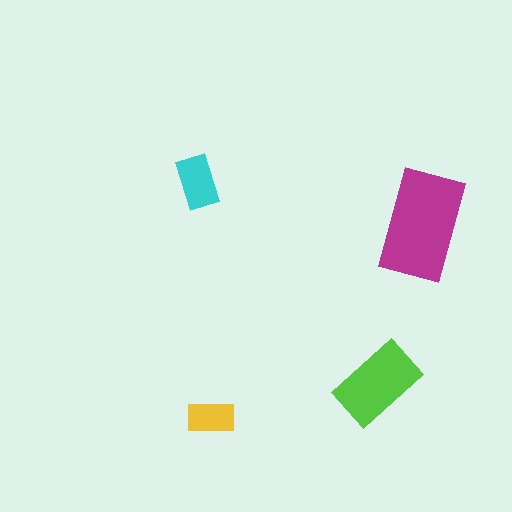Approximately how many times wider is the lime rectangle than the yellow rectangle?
About 2 times wider.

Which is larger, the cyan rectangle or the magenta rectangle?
The magenta one.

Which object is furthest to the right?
The magenta rectangle is rightmost.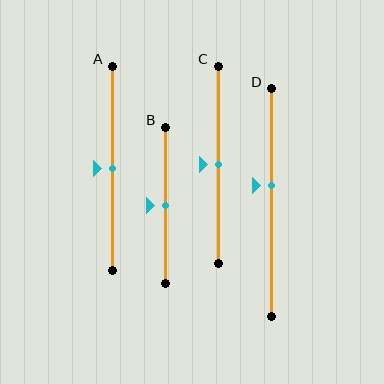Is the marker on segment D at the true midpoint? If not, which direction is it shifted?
No, the marker on segment D is shifted upward by about 7% of the segment length.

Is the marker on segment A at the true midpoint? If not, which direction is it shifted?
Yes, the marker on segment A is at the true midpoint.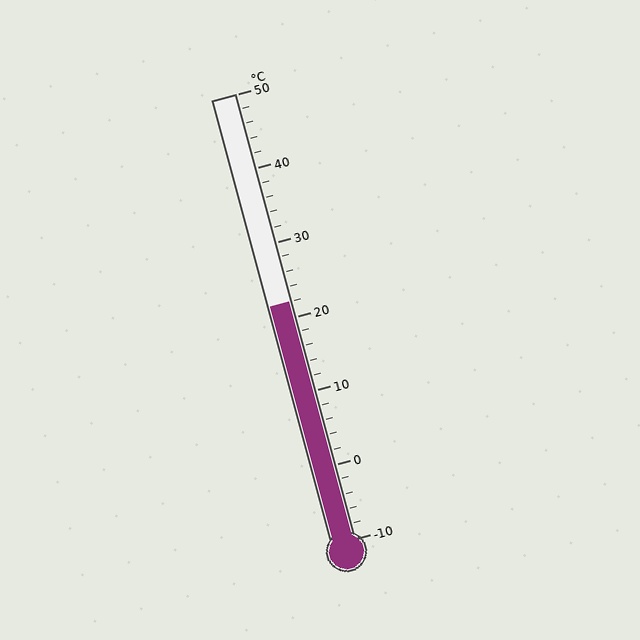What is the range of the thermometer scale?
The thermometer scale ranges from -10°C to 50°C.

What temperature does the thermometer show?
The thermometer shows approximately 22°C.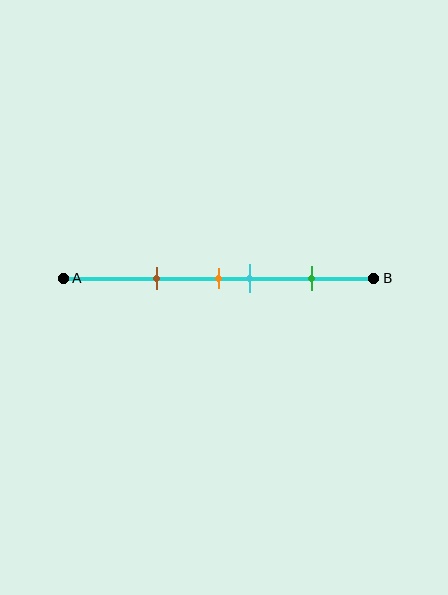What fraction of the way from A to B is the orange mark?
The orange mark is approximately 50% (0.5) of the way from A to B.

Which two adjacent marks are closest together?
The orange and cyan marks are the closest adjacent pair.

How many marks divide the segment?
There are 4 marks dividing the segment.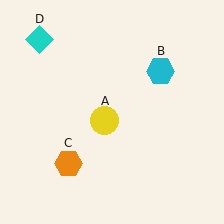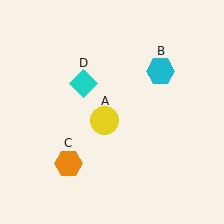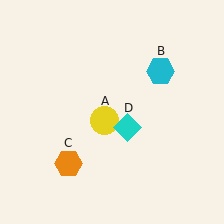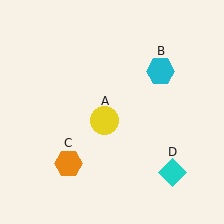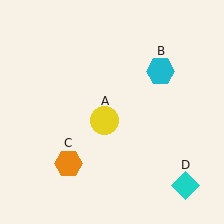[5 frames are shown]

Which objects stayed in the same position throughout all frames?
Yellow circle (object A) and cyan hexagon (object B) and orange hexagon (object C) remained stationary.